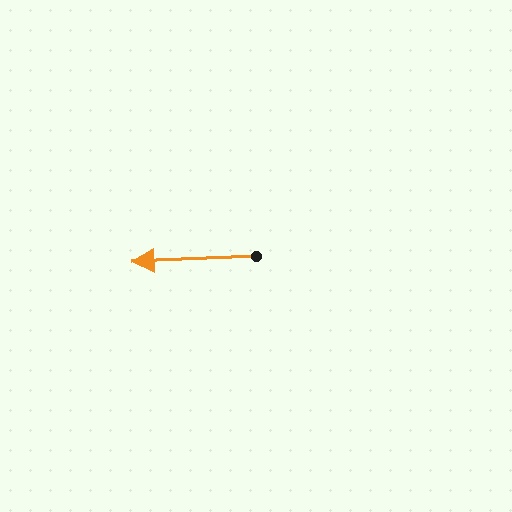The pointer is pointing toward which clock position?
Roughly 9 o'clock.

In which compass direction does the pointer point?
West.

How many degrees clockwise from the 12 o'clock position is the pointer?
Approximately 268 degrees.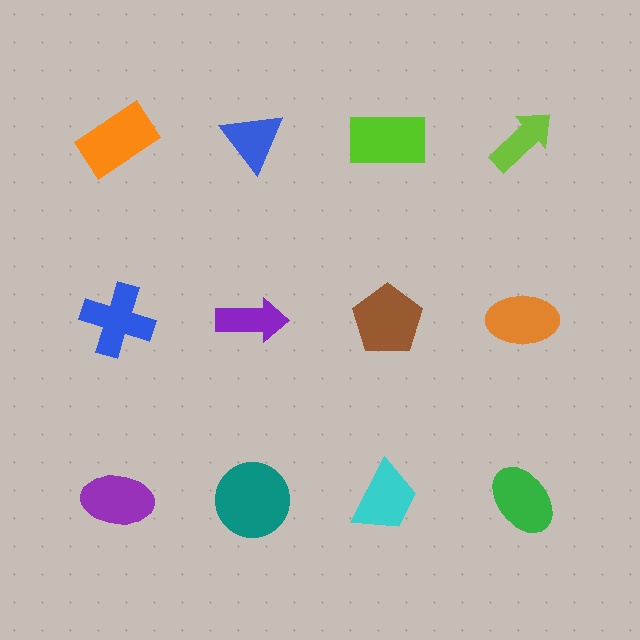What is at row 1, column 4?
A lime arrow.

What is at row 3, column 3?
A cyan trapezoid.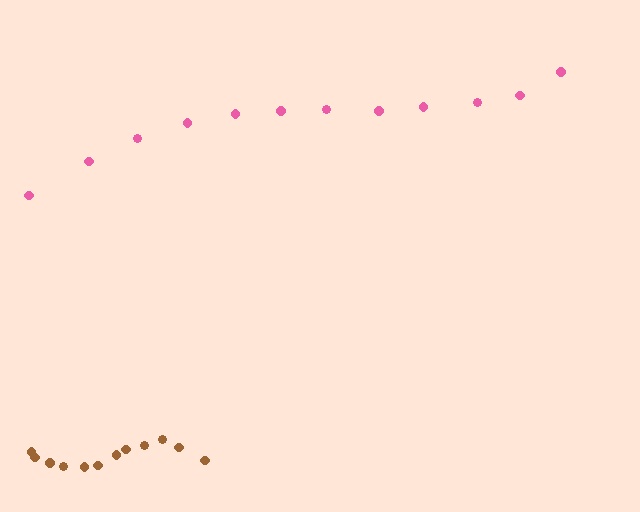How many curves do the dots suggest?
There are 2 distinct paths.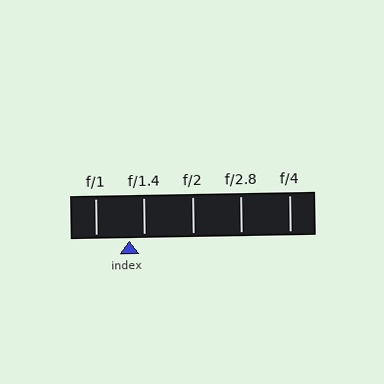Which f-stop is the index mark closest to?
The index mark is closest to f/1.4.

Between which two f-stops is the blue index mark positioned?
The index mark is between f/1 and f/1.4.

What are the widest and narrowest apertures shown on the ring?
The widest aperture shown is f/1 and the narrowest is f/4.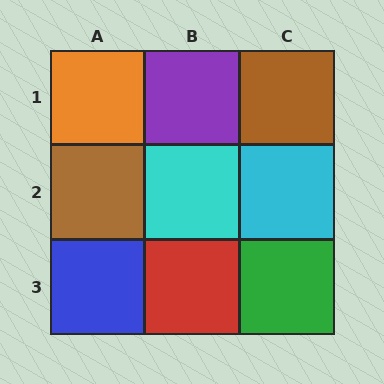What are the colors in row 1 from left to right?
Orange, purple, brown.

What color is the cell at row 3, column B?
Red.